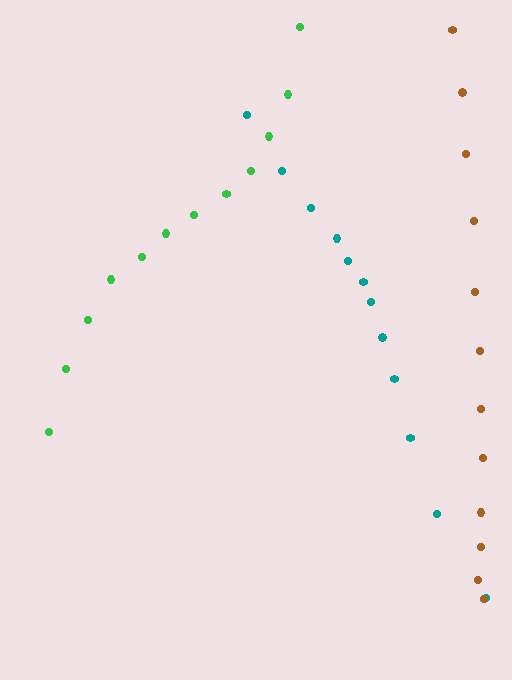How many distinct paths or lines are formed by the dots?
There are 3 distinct paths.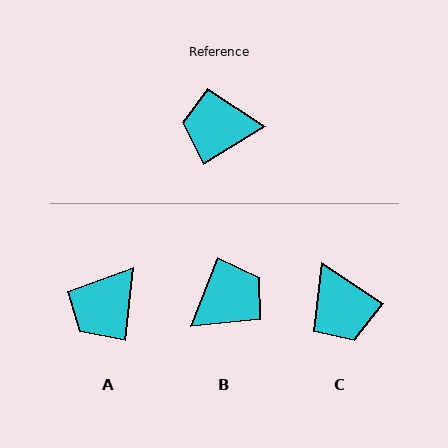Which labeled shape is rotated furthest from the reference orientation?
B, about 142 degrees away.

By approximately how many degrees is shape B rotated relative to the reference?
Approximately 142 degrees clockwise.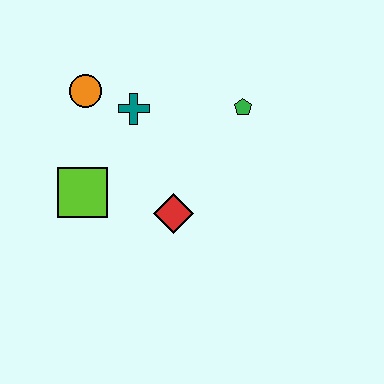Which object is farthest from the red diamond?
The orange circle is farthest from the red diamond.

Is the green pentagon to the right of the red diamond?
Yes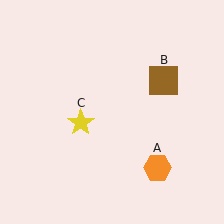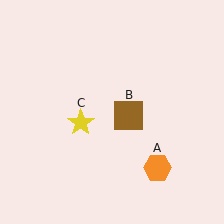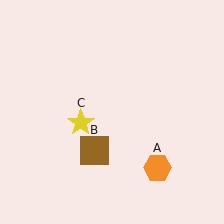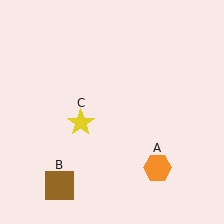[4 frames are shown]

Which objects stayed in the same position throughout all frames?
Orange hexagon (object A) and yellow star (object C) remained stationary.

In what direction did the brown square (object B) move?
The brown square (object B) moved down and to the left.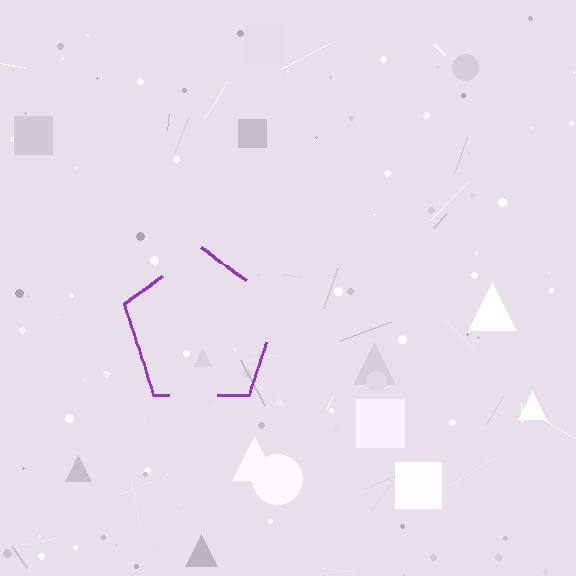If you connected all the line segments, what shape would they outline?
They would outline a pentagon.